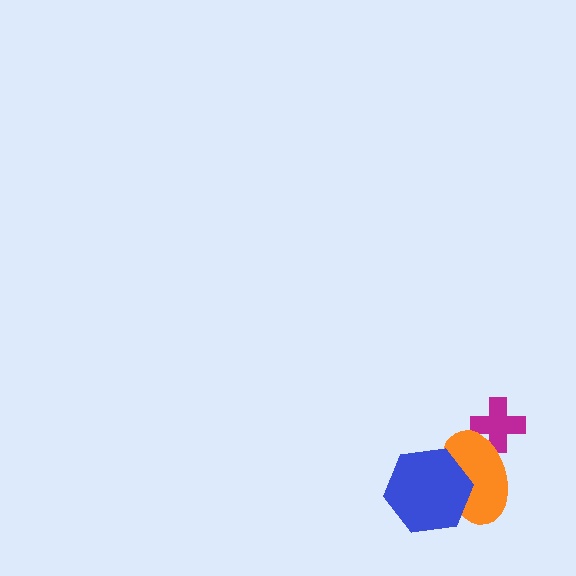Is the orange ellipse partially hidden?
Yes, it is partially covered by another shape.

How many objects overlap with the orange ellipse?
2 objects overlap with the orange ellipse.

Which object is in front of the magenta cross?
The orange ellipse is in front of the magenta cross.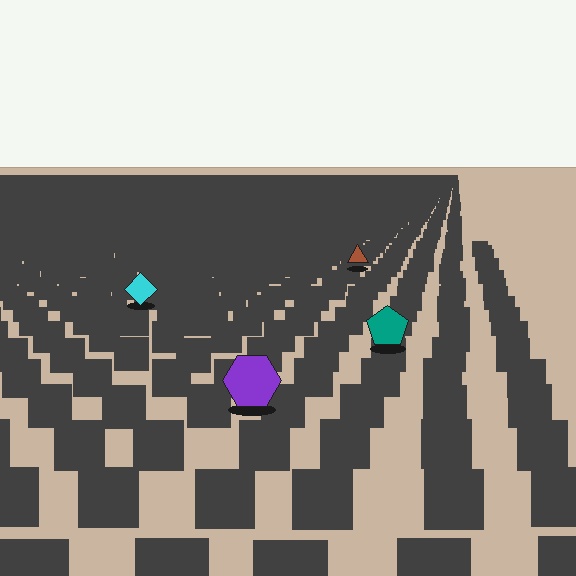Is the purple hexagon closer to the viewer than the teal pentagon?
Yes. The purple hexagon is closer — you can tell from the texture gradient: the ground texture is coarser near it.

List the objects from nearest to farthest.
From nearest to farthest: the purple hexagon, the teal pentagon, the cyan diamond, the brown triangle.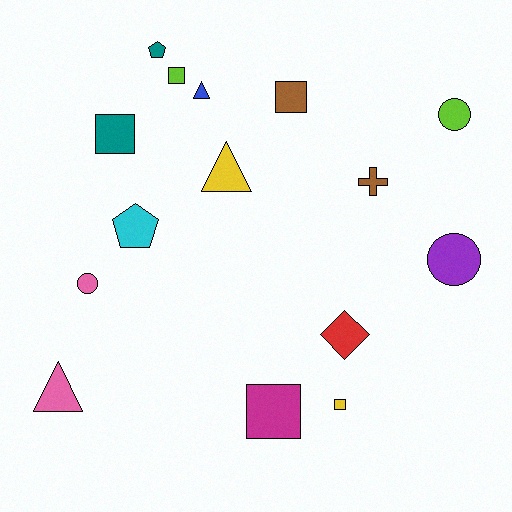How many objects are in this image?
There are 15 objects.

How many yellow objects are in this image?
There are 2 yellow objects.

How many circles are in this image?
There are 3 circles.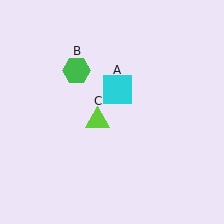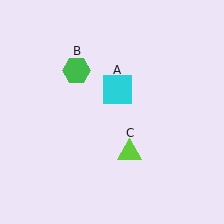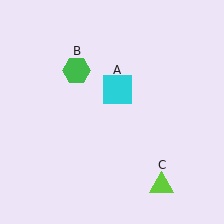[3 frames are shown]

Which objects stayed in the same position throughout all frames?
Cyan square (object A) and green hexagon (object B) remained stationary.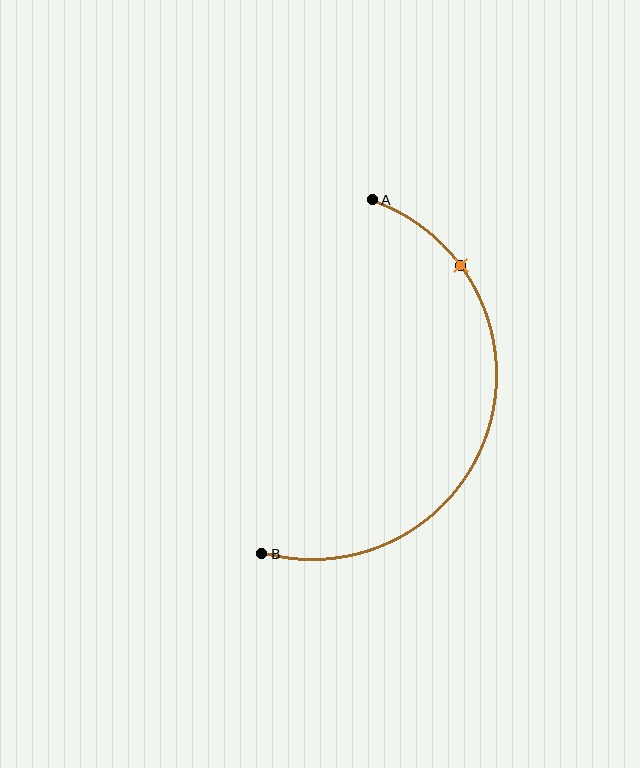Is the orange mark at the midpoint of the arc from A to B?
No. The orange mark lies on the arc but is closer to endpoint A. The arc midpoint would be at the point on the curve equidistant along the arc from both A and B.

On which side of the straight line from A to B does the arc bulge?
The arc bulges to the right of the straight line connecting A and B.